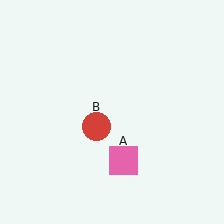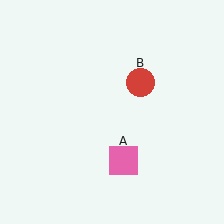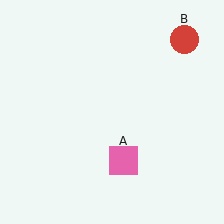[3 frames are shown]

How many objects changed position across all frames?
1 object changed position: red circle (object B).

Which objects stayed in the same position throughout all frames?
Pink square (object A) remained stationary.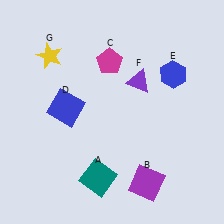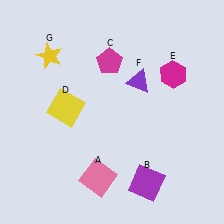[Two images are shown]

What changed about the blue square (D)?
In Image 1, D is blue. In Image 2, it changed to yellow.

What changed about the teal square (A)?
In Image 1, A is teal. In Image 2, it changed to pink.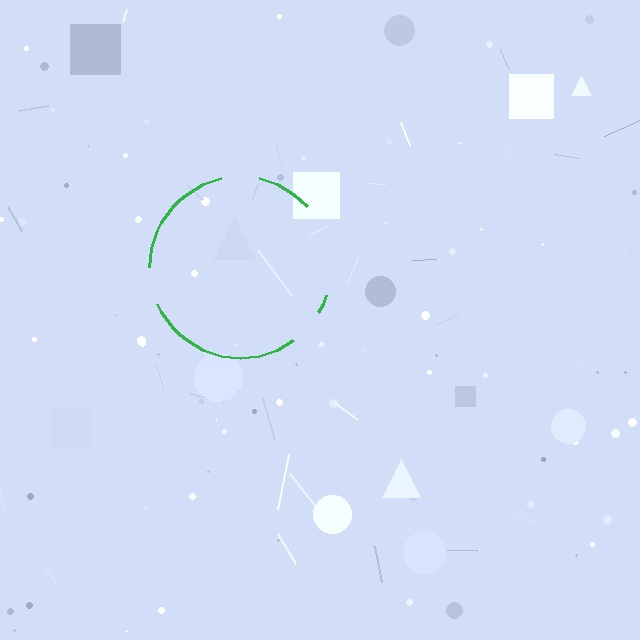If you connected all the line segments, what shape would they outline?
They would outline a circle.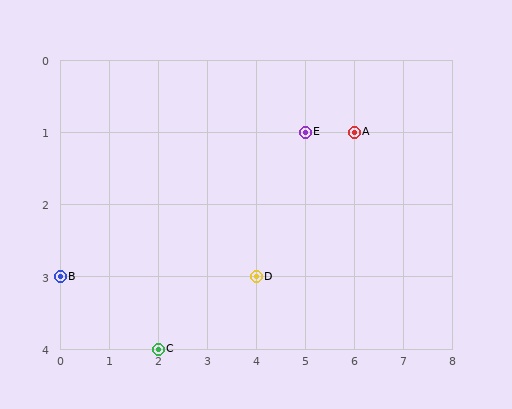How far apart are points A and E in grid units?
Points A and E are 1 column apart.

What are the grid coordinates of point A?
Point A is at grid coordinates (6, 1).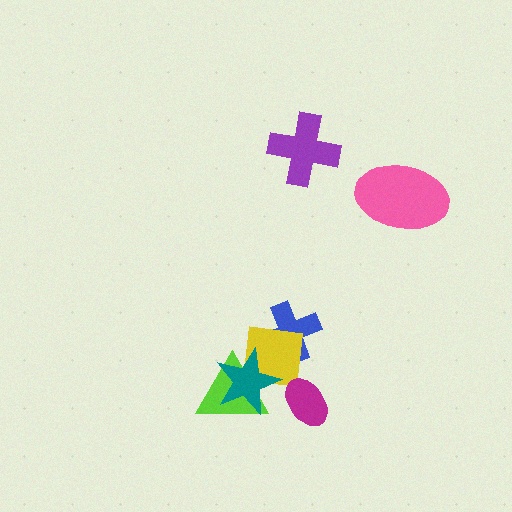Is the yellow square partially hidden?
Yes, it is partially covered by another shape.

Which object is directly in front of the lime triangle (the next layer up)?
The yellow square is directly in front of the lime triangle.